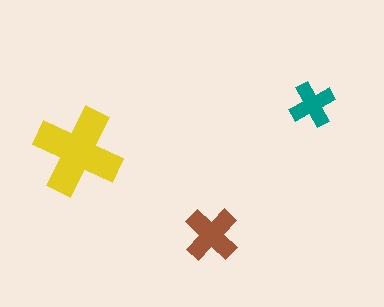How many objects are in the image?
There are 3 objects in the image.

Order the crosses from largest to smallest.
the yellow one, the brown one, the teal one.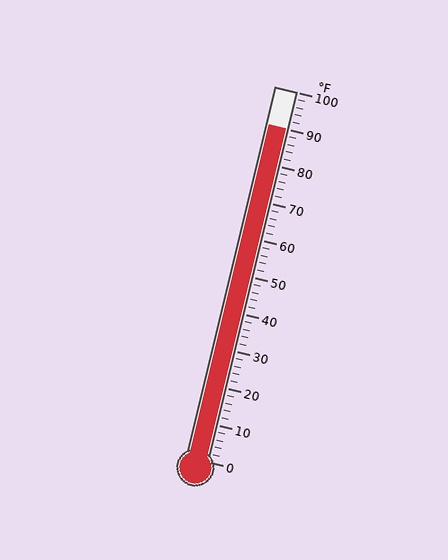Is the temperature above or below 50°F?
The temperature is above 50°F.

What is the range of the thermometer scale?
The thermometer scale ranges from 0°F to 100°F.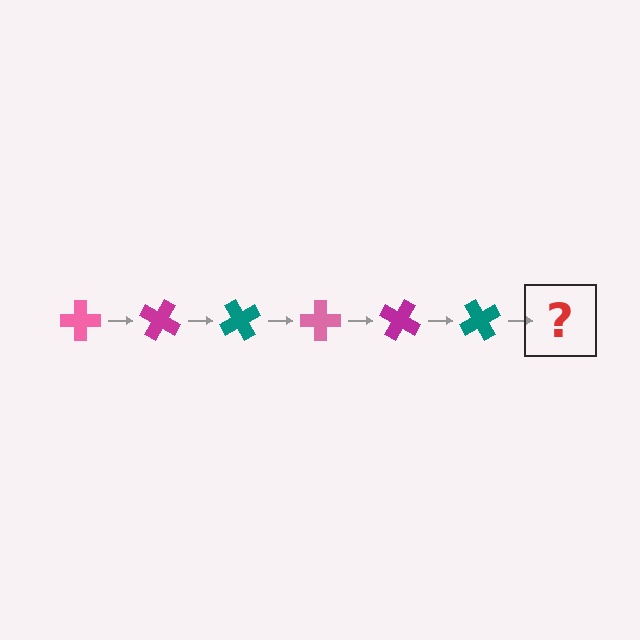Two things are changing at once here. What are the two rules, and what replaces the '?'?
The two rules are that it rotates 30 degrees each step and the color cycles through pink, magenta, and teal. The '?' should be a pink cross, rotated 180 degrees from the start.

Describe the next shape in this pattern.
It should be a pink cross, rotated 180 degrees from the start.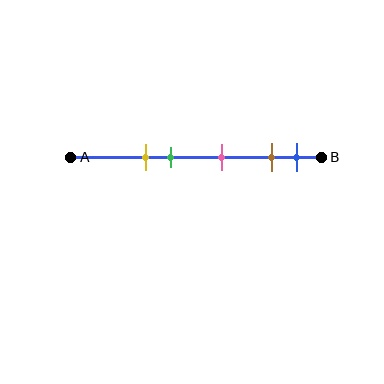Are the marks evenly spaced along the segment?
No, the marks are not evenly spaced.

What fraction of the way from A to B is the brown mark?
The brown mark is approximately 80% (0.8) of the way from A to B.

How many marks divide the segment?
There are 5 marks dividing the segment.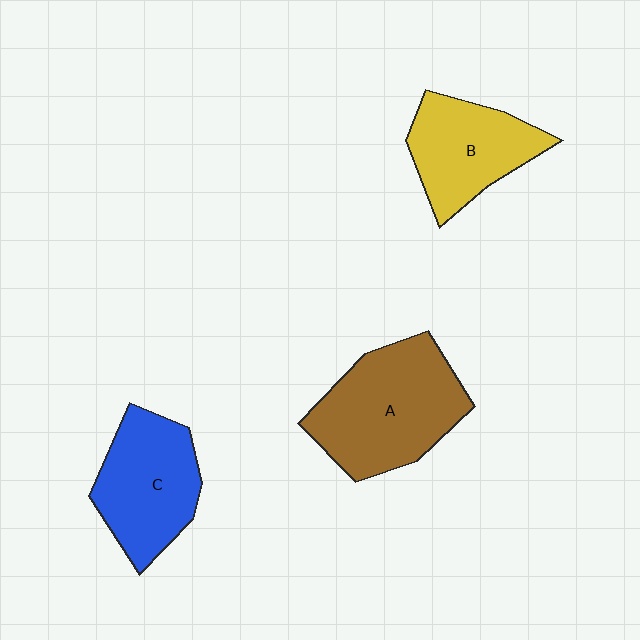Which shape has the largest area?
Shape A (brown).